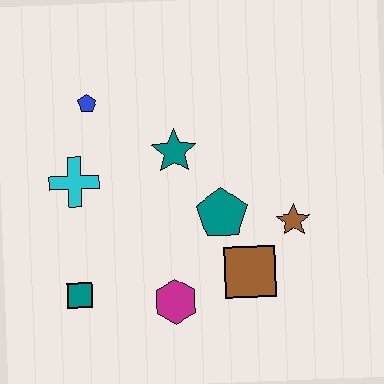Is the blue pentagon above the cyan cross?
Yes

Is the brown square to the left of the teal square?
No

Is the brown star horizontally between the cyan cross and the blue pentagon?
No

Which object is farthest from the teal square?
The brown star is farthest from the teal square.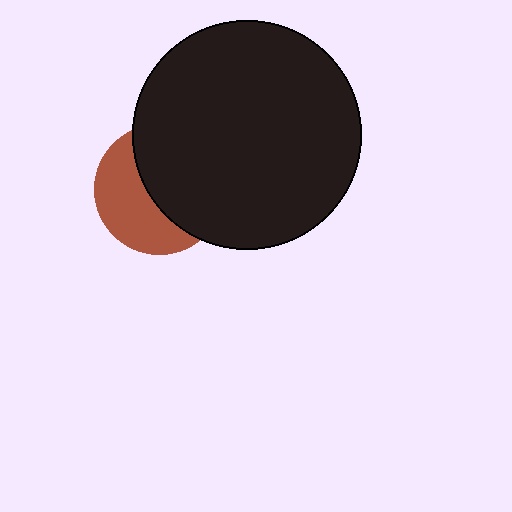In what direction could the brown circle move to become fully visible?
The brown circle could move left. That would shift it out from behind the black circle entirely.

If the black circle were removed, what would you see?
You would see the complete brown circle.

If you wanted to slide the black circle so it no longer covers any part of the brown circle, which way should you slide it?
Slide it right — that is the most direct way to separate the two shapes.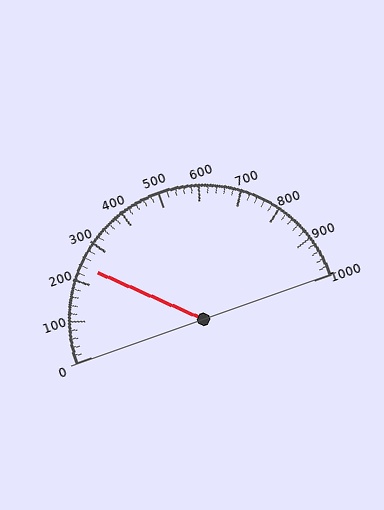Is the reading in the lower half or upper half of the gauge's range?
The reading is in the lower half of the range (0 to 1000).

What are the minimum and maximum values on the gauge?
The gauge ranges from 0 to 1000.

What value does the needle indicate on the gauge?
The needle indicates approximately 240.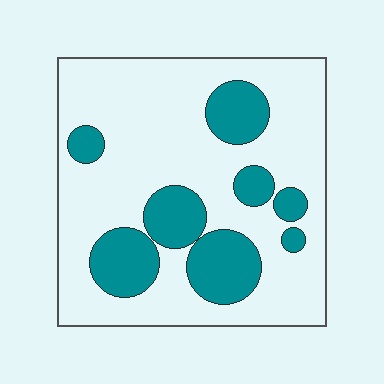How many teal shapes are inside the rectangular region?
8.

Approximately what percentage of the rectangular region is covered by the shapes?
Approximately 25%.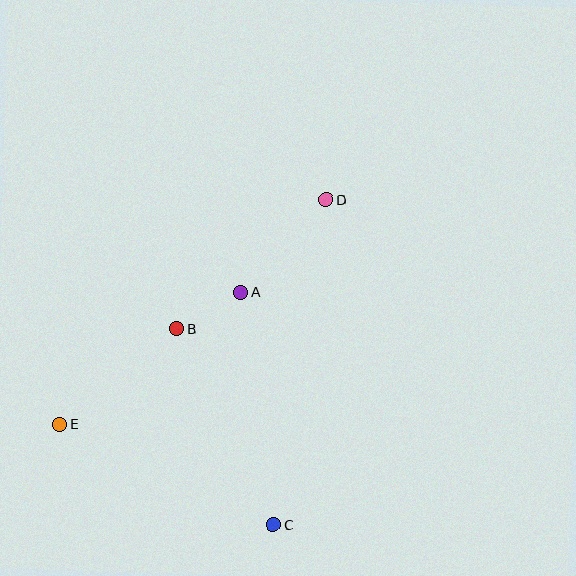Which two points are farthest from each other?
Points D and E are farthest from each other.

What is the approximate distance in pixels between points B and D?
The distance between B and D is approximately 197 pixels.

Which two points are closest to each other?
Points A and B are closest to each other.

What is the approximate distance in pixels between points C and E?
The distance between C and E is approximately 236 pixels.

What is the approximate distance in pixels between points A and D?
The distance between A and D is approximately 126 pixels.